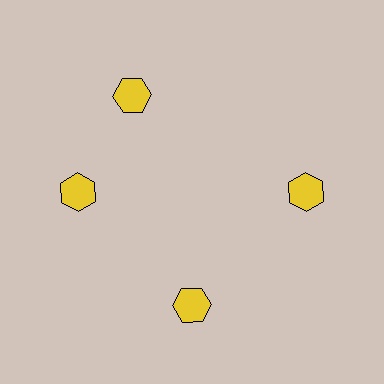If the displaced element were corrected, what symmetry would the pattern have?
It would have 4-fold rotational symmetry — the pattern would map onto itself every 90 degrees.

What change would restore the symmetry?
The symmetry would be restored by rotating it back into even spacing with its neighbors so that all 4 hexagons sit at equal angles and equal distance from the center.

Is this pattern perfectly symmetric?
No. The 4 yellow hexagons are arranged in a ring, but one element near the 12 o'clock position is rotated out of alignment along the ring, breaking the 4-fold rotational symmetry.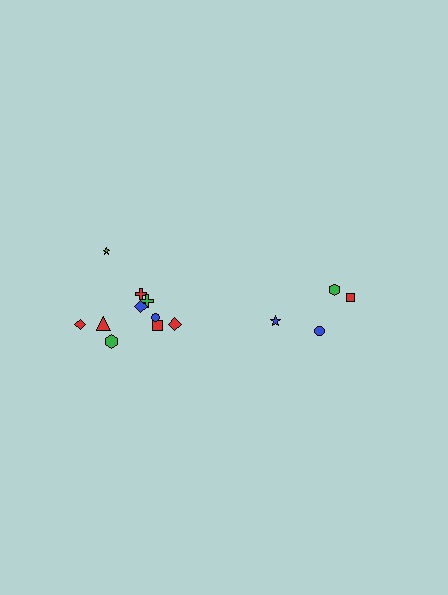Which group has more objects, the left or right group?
The left group.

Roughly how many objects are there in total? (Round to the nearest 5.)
Roughly 15 objects in total.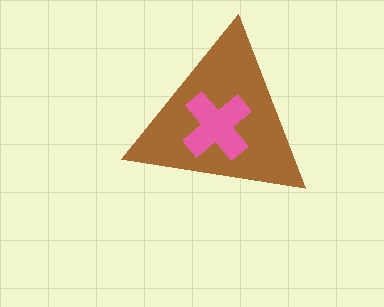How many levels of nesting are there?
2.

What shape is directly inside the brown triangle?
The pink cross.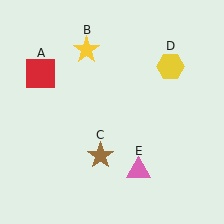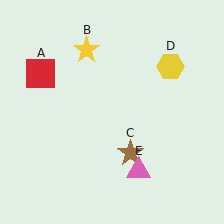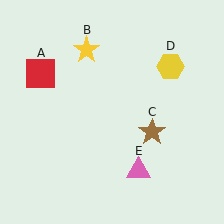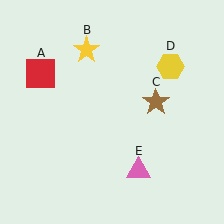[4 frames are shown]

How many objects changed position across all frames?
1 object changed position: brown star (object C).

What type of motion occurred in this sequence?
The brown star (object C) rotated counterclockwise around the center of the scene.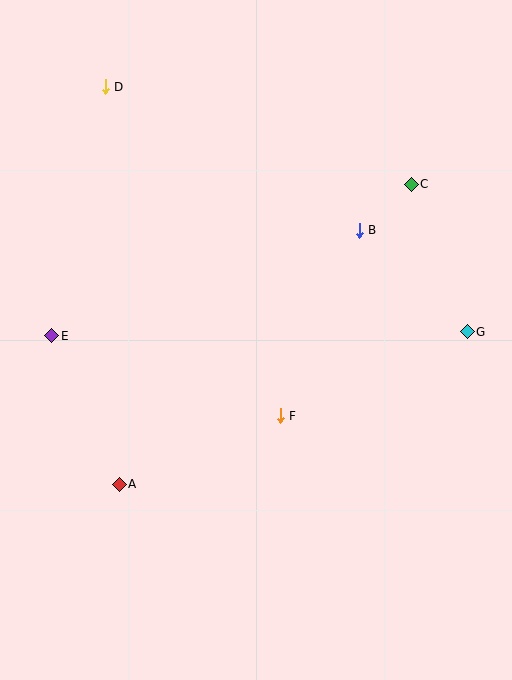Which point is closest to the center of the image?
Point F at (280, 416) is closest to the center.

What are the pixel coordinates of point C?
Point C is at (411, 184).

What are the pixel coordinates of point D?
Point D is at (105, 87).